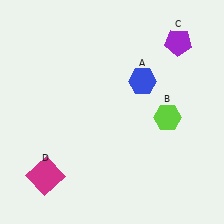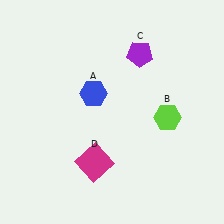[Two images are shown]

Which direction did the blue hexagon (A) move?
The blue hexagon (A) moved left.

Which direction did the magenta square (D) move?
The magenta square (D) moved right.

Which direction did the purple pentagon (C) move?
The purple pentagon (C) moved left.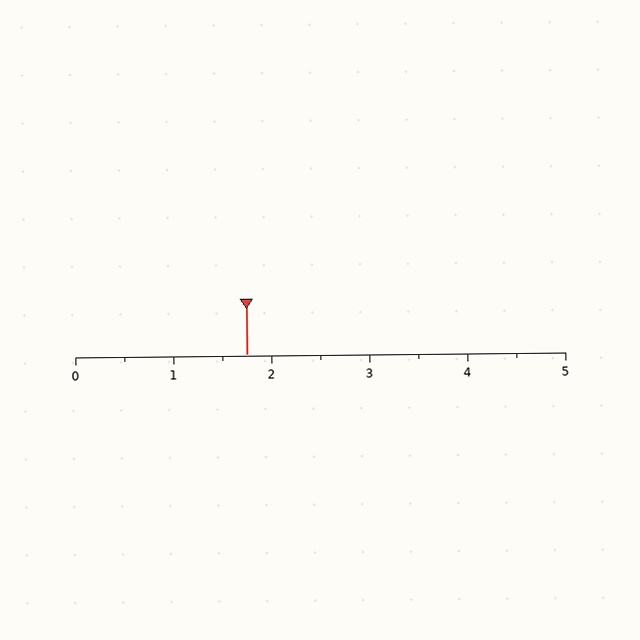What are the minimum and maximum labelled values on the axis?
The axis runs from 0 to 5.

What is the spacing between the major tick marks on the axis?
The major ticks are spaced 1 apart.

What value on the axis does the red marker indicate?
The marker indicates approximately 1.8.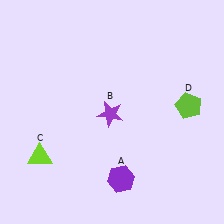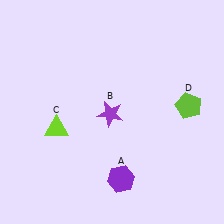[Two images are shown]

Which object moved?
The lime triangle (C) moved up.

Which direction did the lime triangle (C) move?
The lime triangle (C) moved up.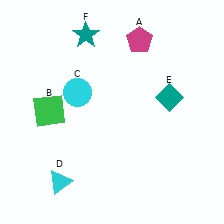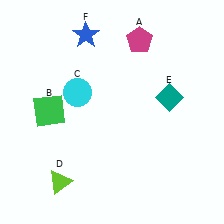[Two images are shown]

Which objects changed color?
D changed from cyan to lime. F changed from teal to blue.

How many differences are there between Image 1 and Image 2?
There are 2 differences between the two images.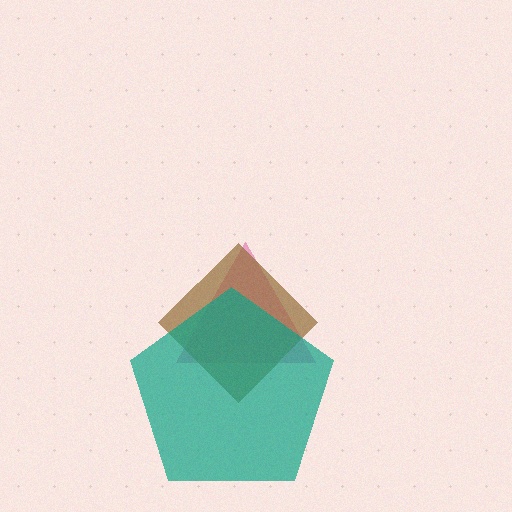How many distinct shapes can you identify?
There are 3 distinct shapes: a pink triangle, a brown diamond, a teal pentagon.